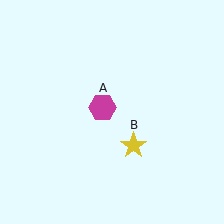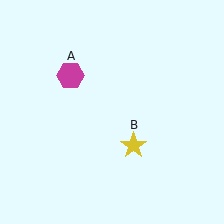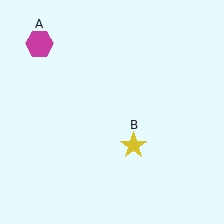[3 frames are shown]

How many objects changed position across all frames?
1 object changed position: magenta hexagon (object A).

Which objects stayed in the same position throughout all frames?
Yellow star (object B) remained stationary.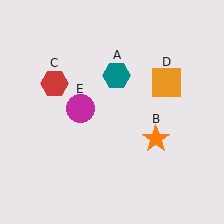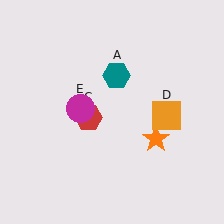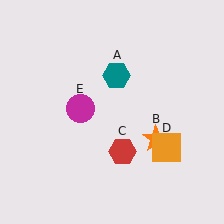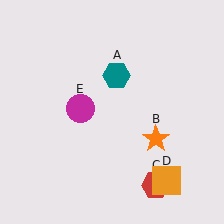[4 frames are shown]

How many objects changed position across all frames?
2 objects changed position: red hexagon (object C), orange square (object D).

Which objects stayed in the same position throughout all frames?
Teal hexagon (object A) and orange star (object B) and magenta circle (object E) remained stationary.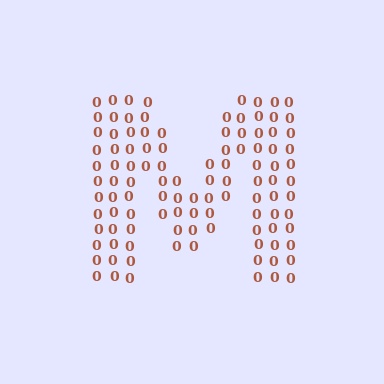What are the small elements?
The small elements are digit 0's.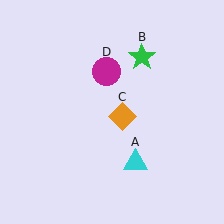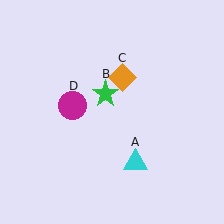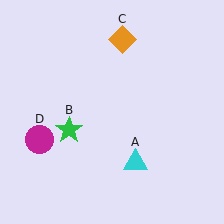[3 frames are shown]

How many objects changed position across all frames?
3 objects changed position: green star (object B), orange diamond (object C), magenta circle (object D).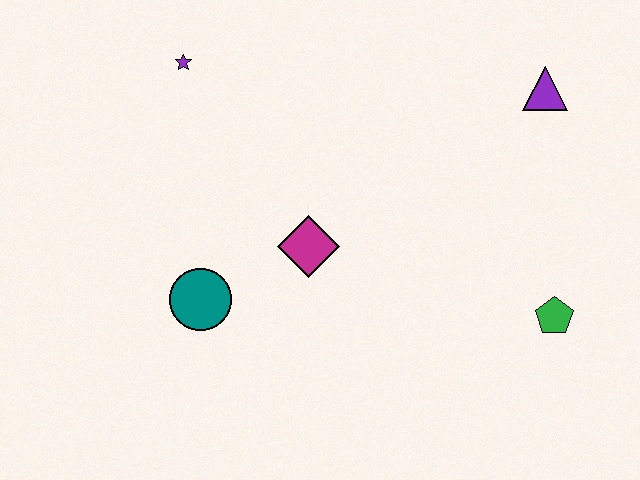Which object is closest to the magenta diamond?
The teal circle is closest to the magenta diamond.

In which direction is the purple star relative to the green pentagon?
The purple star is to the left of the green pentagon.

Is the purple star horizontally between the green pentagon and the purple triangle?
No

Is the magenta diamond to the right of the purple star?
Yes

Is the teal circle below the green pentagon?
No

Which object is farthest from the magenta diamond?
The purple triangle is farthest from the magenta diamond.